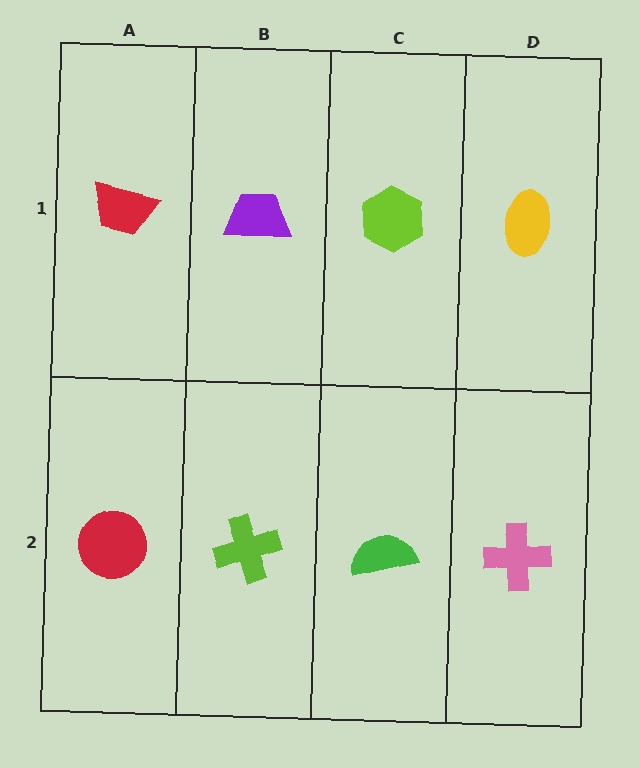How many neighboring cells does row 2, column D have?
2.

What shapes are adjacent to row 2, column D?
A yellow ellipse (row 1, column D), a green semicircle (row 2, column C).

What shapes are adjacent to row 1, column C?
A green semicircle (row 2, column C), a purple trapezoid (row 1, column B), a yellow ellipse (row 1, column D).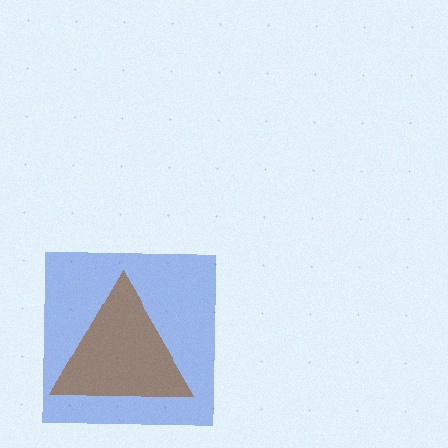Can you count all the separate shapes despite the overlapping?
Yes, there are 2 separate shapes.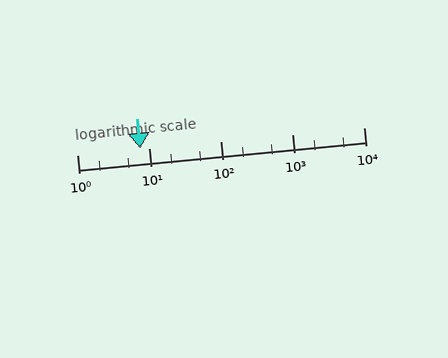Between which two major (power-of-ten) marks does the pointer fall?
The pointer is between 1 and 10.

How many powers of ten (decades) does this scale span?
The scale spans 4 decades, from 1 to 10000.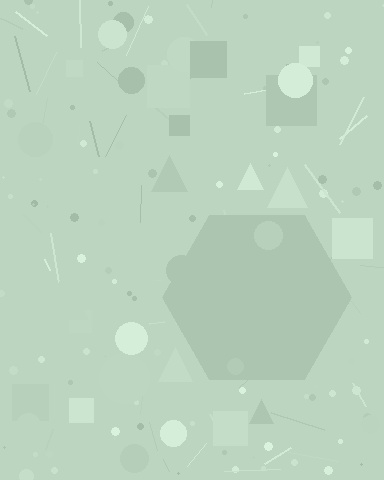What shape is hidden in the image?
A hexagon is hidden in the image.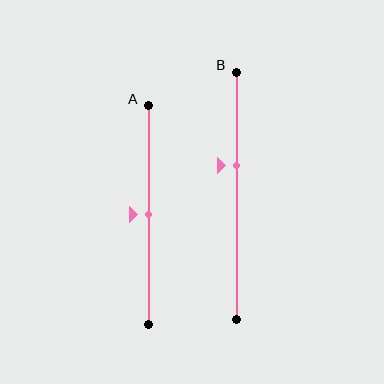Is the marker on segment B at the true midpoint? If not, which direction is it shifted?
No, the marker on segment B is shifted upward by about 12% of the segment length.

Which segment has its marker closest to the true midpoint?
Segment A has its marker closest to the true midpoint.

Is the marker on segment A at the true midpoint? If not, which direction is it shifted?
Yes, the marker on segment A is at the true midpoint.